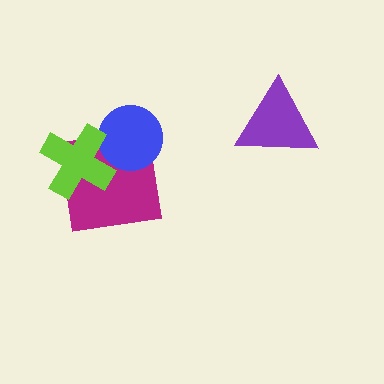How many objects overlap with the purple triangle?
0 objects overlap with the purple triangle.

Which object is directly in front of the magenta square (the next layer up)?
The blue circle is directly in front of the magenta square.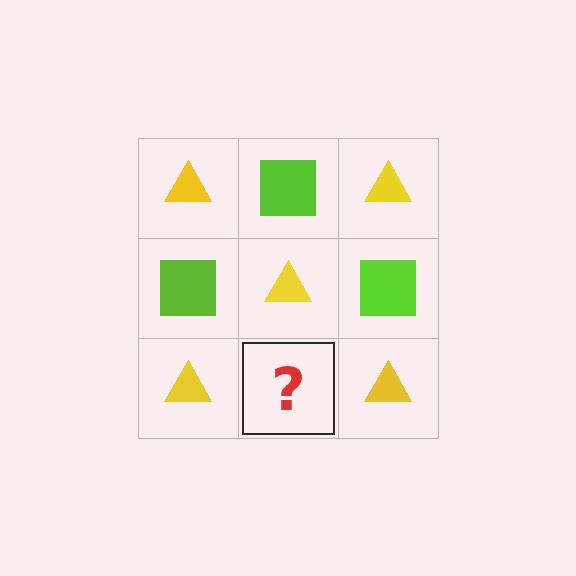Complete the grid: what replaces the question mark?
The question mark should be replaced with a lime square.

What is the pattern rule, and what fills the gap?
The rule is that it alternates yellow triangle and lime square in a checkerboard pattern. The gap should be filled with a lime square.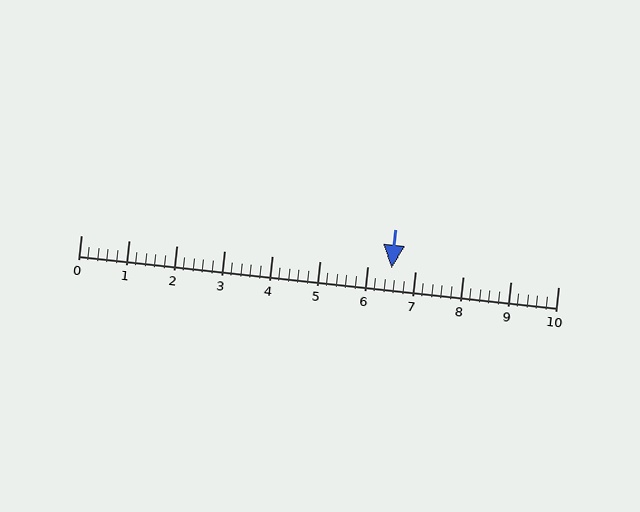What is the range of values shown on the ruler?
The ruler shows values from 0 to 10.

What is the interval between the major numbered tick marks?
The major tick marks are spaced 1 units apart.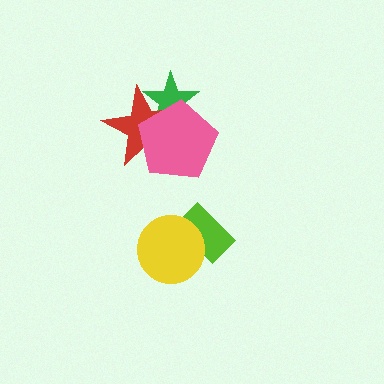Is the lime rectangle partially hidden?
Yes, it is partially covered by another shape.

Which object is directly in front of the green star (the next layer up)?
The red star is directly in front of the green star.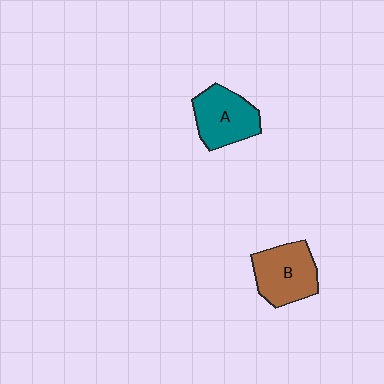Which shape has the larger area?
Shape B (brown).